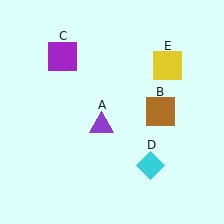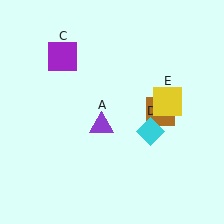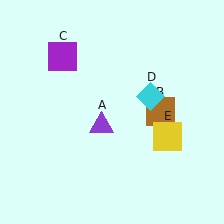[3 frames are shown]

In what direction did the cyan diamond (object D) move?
The cyan diamond (object D) moved up.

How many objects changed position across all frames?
2 objects changed position: cyan diamond (object D), yellow square (object E).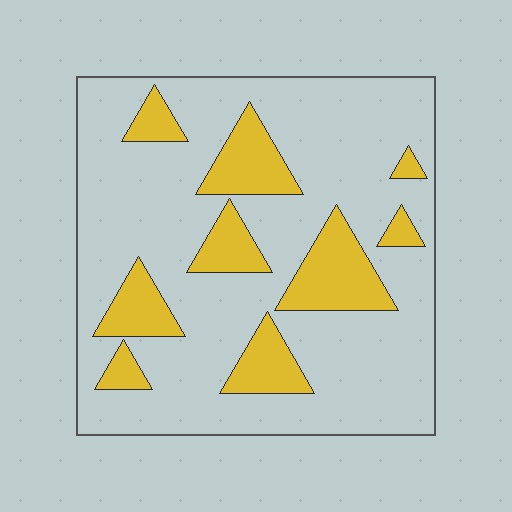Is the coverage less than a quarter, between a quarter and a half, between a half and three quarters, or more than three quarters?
Less than a quarter.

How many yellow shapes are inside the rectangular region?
9.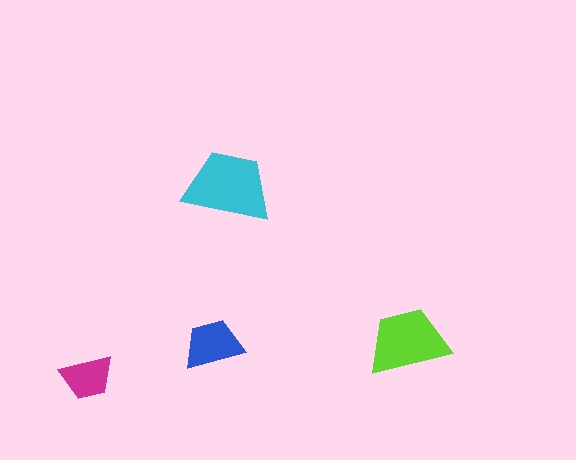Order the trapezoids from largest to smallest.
the cyan one, the lime one, the blue one, the magenta one.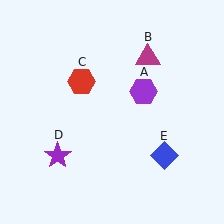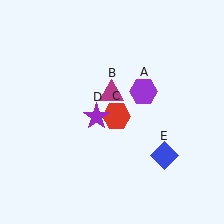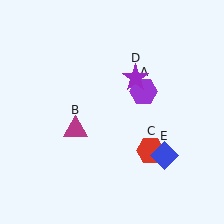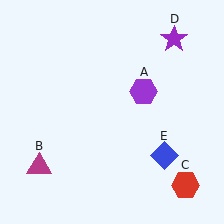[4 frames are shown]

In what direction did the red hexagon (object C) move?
The red hexagon (object C) moved down and to the right.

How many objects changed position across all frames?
3 objects changed position: magenta triangle (object B), red hexagon (object C), purple star (object D).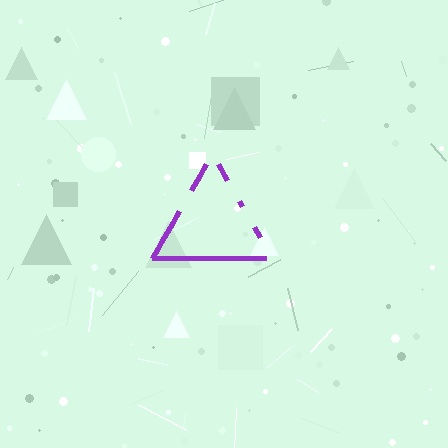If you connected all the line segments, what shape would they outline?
They would outline a triangle.